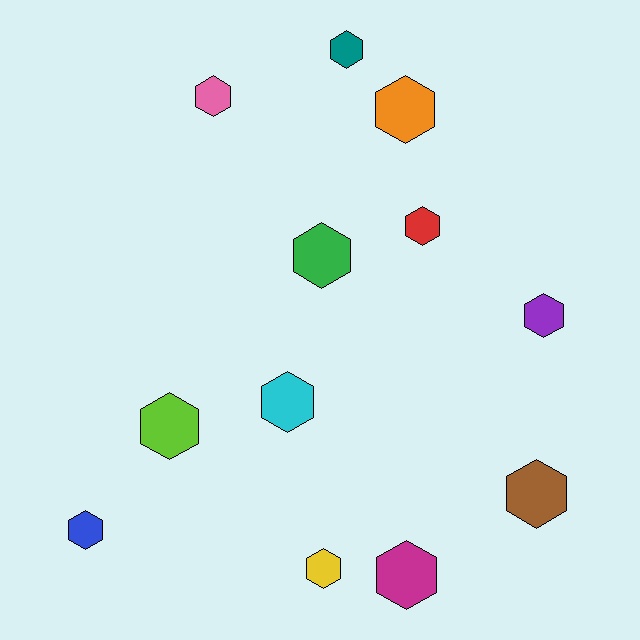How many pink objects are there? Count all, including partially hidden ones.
There is 1 pink object.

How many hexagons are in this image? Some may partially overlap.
There are 12 hexagons.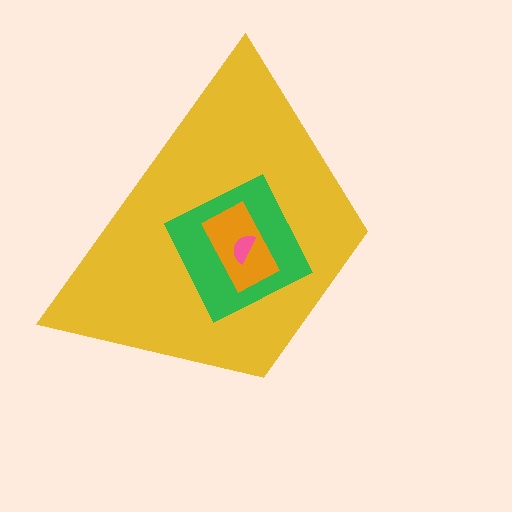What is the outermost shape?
The yellow trapezoid.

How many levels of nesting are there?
4.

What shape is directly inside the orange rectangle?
The pink semicircle.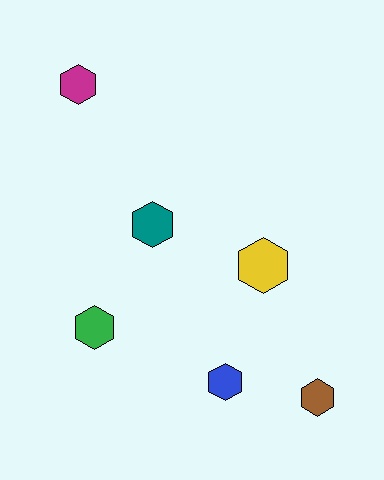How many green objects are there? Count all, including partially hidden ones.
There is 1 green object.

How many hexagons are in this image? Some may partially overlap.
There are 6 hexagons.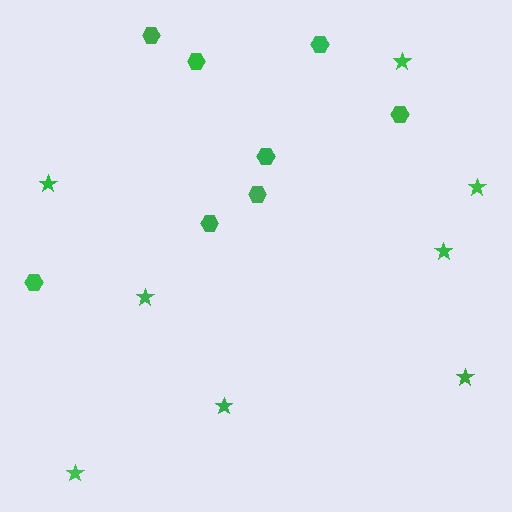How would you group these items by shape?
There are 2 groups: one group of hexagons (8) and one group of stars (8).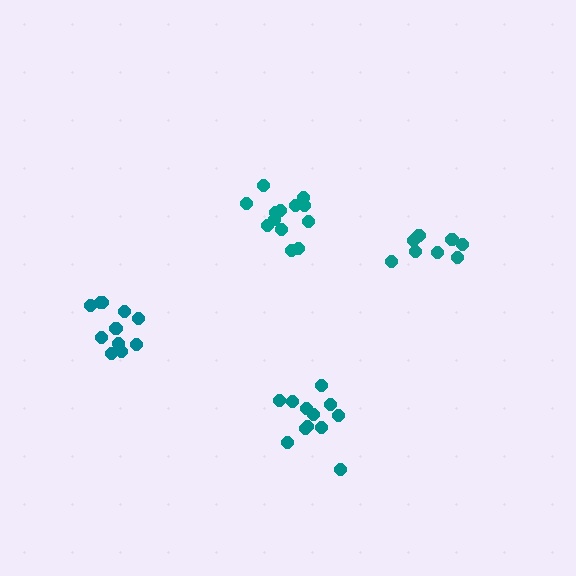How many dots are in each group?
Group 1: 12 dots, Group 2: 13 dots, Group 3: 11 dots, Group 4: 8 dots (44 total).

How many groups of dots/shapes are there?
There are 4 groups.